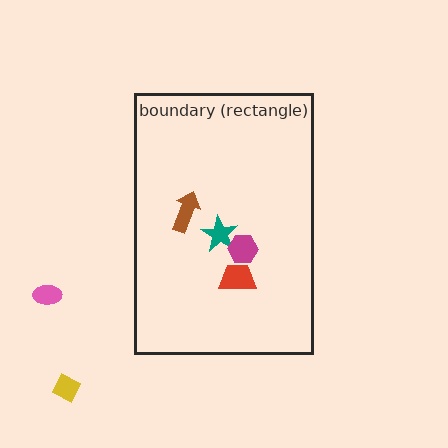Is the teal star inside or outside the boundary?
Inside.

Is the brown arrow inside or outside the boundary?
Inside.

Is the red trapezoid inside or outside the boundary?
Inside.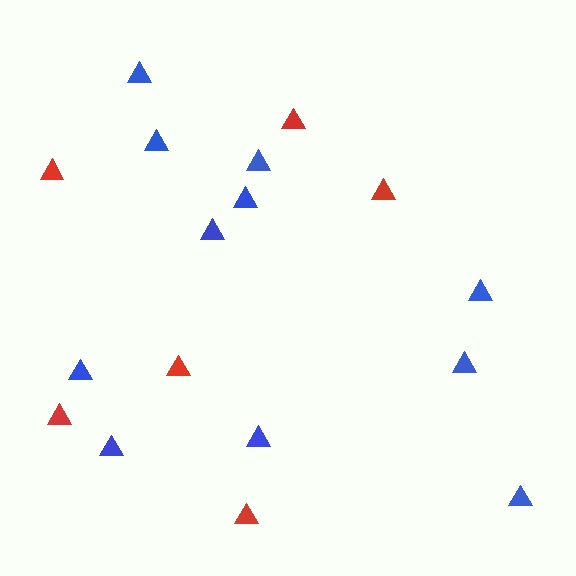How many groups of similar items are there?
There are 2 groups: one group of red triangles (6) and one group of blue triangles (11).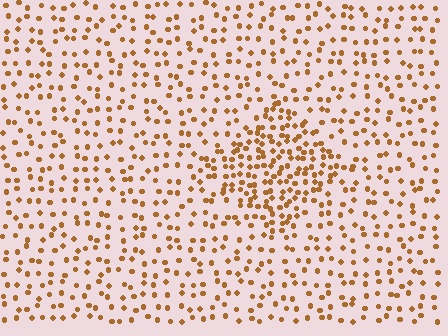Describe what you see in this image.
The image contains small brown elements arranged at two different densities. A diamond-shaped region is visible where the elements are more densely packed than the surrounding area.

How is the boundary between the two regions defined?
The boundary is defined by a change in element density (approximately 2.0x ratio). All elements are the same color, size, and shape.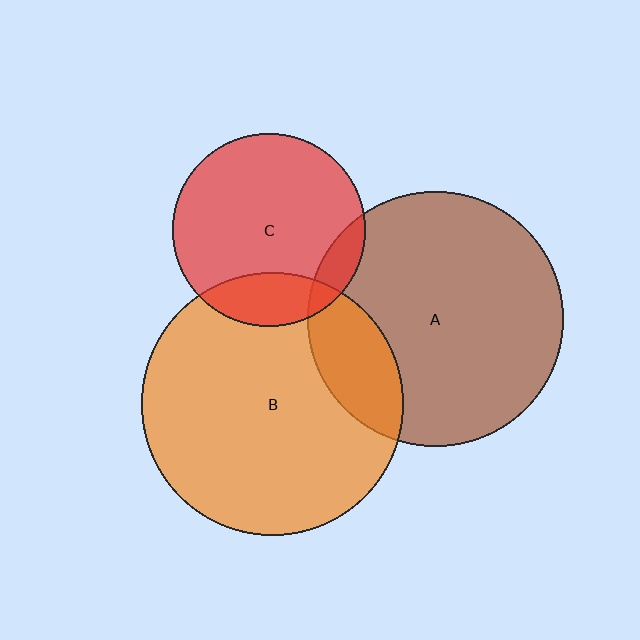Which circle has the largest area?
Circle B (orange).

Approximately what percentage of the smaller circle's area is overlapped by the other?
Approximately 20%.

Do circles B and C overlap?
Yes.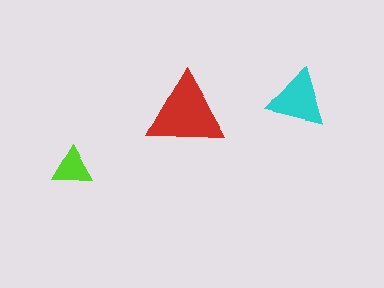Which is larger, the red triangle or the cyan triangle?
The red one.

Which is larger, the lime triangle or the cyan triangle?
The cyan one.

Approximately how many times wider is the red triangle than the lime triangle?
About 2 times wider.